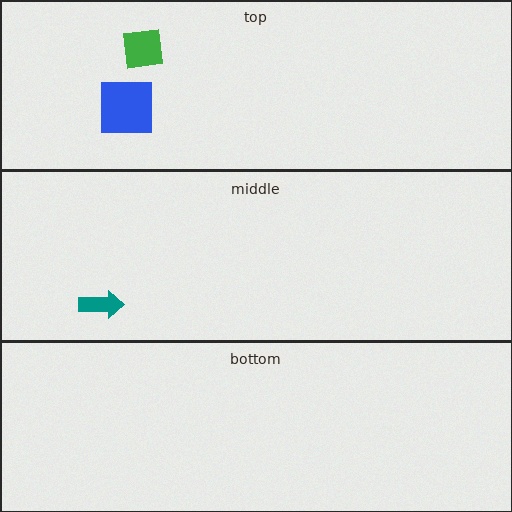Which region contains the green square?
The top region.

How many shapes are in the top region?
2.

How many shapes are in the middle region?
1.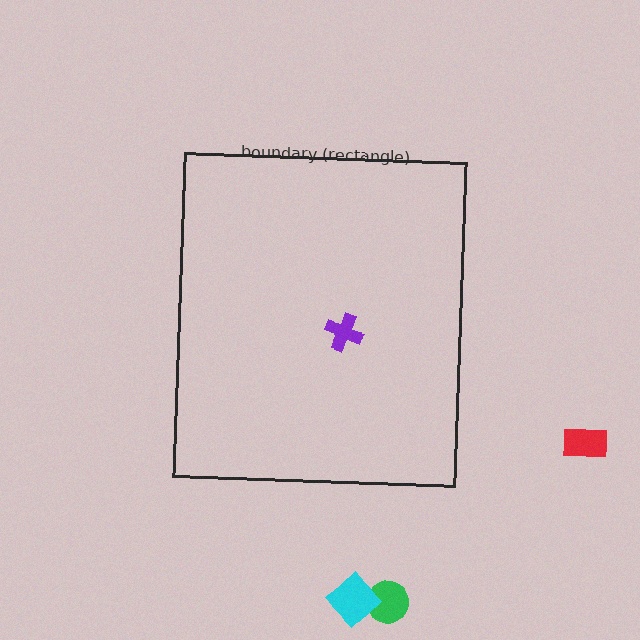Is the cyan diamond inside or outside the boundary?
Outside.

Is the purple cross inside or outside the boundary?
Inside.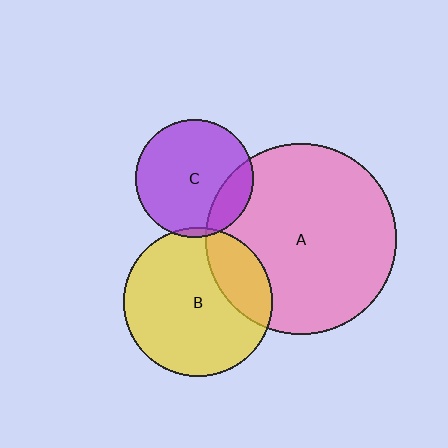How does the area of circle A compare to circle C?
Approximately 2.6 times.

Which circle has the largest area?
Circle A (pink).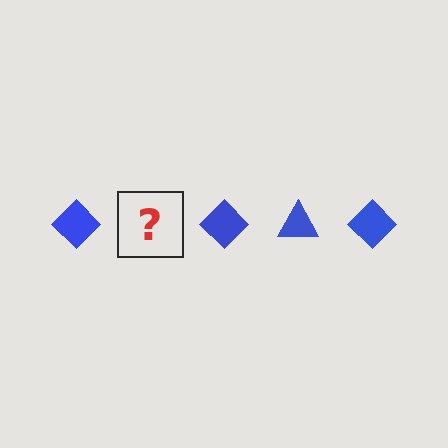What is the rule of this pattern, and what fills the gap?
The rule is that the pattern cycles through diamond, triangle shapes in blue. The gap should be filled with a blue triangle.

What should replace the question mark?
The question mark should be replaced with a blue triangle.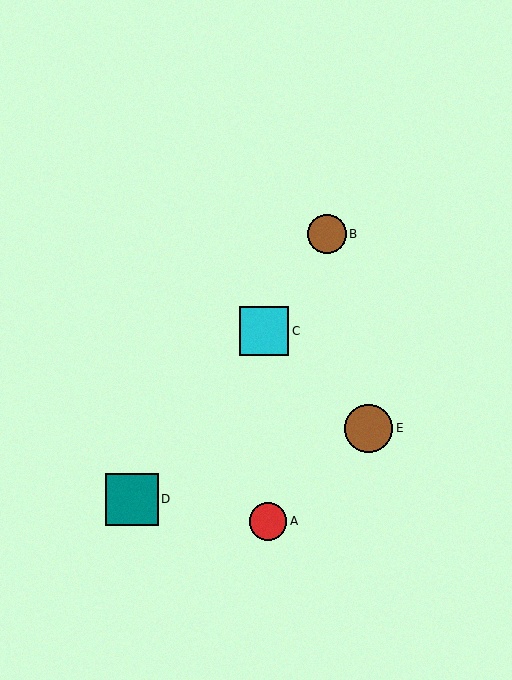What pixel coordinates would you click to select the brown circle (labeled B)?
Click at (327, 234) to select the brown circle B.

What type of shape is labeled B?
Shape B is a brown circle.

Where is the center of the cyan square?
The center of the cyan square is at (264, 331).